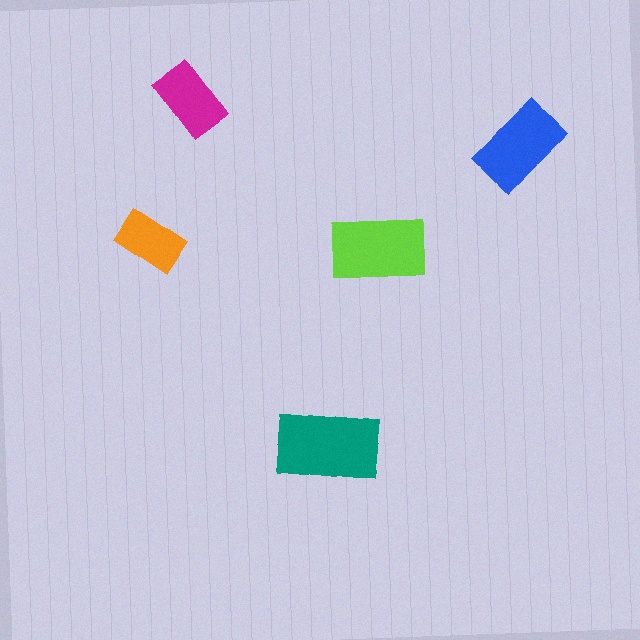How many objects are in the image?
There are 5 objects in the image.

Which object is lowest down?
The teal rectangle is bottommost.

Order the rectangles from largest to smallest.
the teal one, the lime one, the blue one, the magenta one, the orange one.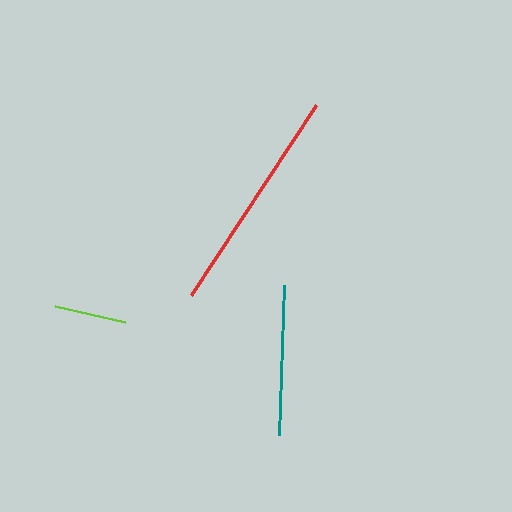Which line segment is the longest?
The red line is the longest at approximately 228 pixels.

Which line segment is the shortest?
The lime line is the shortest at approximately 71 pixels.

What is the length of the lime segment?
The lime segment is approximately 71 pixels long.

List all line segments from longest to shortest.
From longest to shortest: red, teal, lime.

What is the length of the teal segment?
The teal segment is approximately 150 pixels long.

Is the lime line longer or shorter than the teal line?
The teal line is longer than the lime line.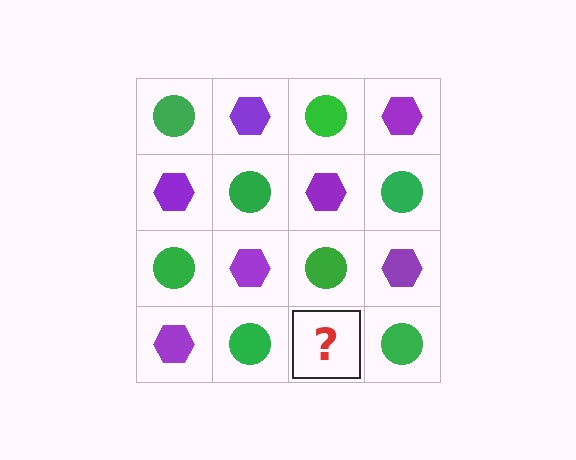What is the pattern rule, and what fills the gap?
The rule is that it alternates green circle and purple hexagon in a checkerboard pattern. The gap should be filled with a purple hexagon.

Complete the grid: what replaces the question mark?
The question mark should be replaced with a purple hexagon.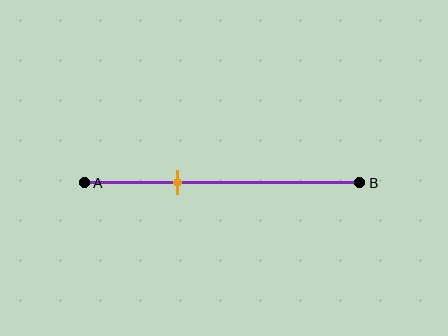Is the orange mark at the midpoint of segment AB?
No, the mark is at about 35% from A, not at the 50% midpoint.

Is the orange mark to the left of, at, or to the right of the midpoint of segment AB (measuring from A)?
The orange mark is to the left of the midpoint of segment AB.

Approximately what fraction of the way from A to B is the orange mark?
The orange mark is approximately 35% of the way from A to B.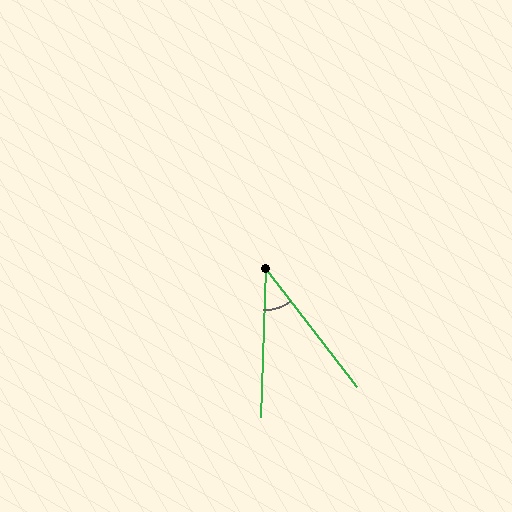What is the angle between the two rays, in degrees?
Approximately 40 degrees.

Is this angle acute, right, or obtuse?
It is acute.